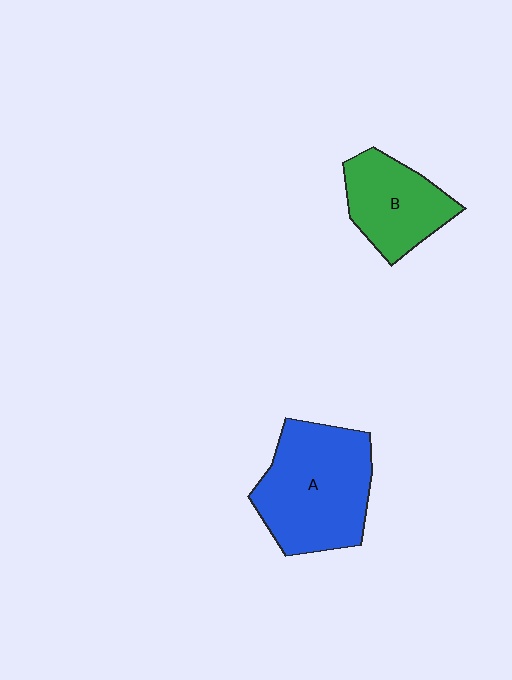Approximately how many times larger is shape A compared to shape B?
Approximately 1.5 times.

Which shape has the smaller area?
Shape B (green).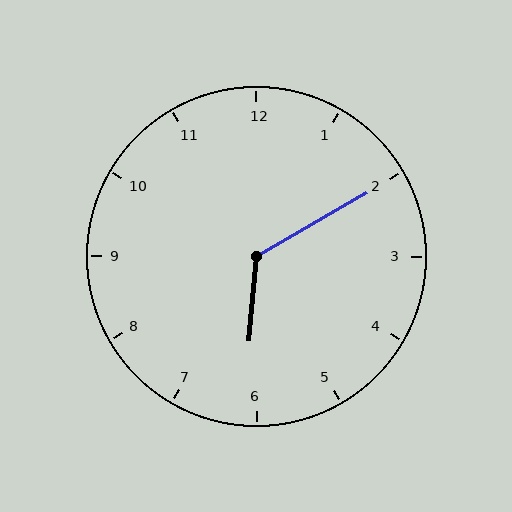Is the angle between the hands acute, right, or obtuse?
It is obtuse.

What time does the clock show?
6:10.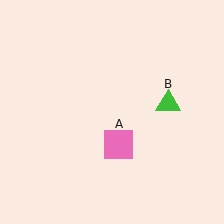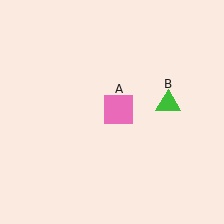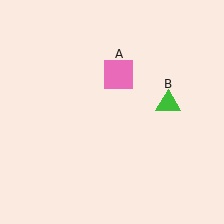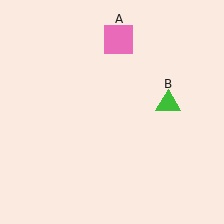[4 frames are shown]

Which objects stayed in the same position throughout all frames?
Green triangle (object B) remained stationary.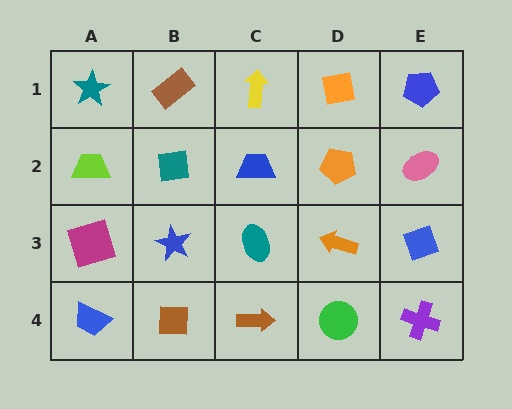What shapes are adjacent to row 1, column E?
A pink ellipse (row 2, column E), an orange square (row 1, column D).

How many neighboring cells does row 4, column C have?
3.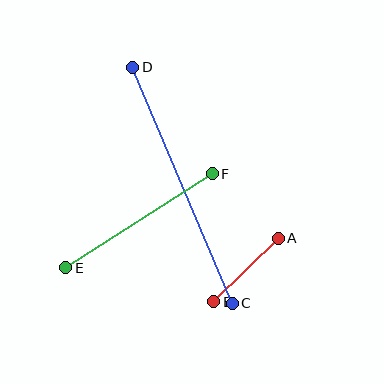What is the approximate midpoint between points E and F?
The midpoint is at approximately (139, 221) pixels.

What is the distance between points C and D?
The distance is approximately 256 pixels.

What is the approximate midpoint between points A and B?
The midpoint is at approximately (246, 270) pixels.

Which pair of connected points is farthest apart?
Points C and D are farthest apart.